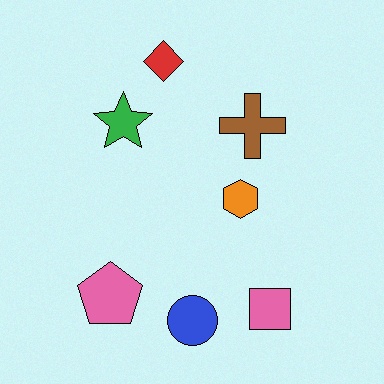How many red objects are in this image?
There is 1 red object.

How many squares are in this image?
There is 1 square.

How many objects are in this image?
There are 7 objects.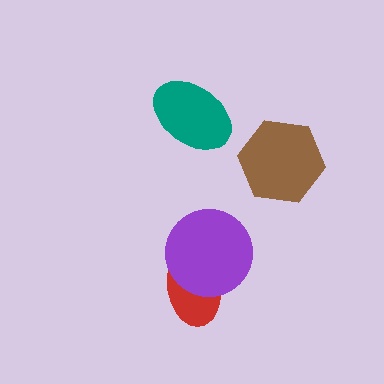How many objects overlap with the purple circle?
1 object overlaps with the purple circle.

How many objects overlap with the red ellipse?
1 object overlaps with the red ellipse.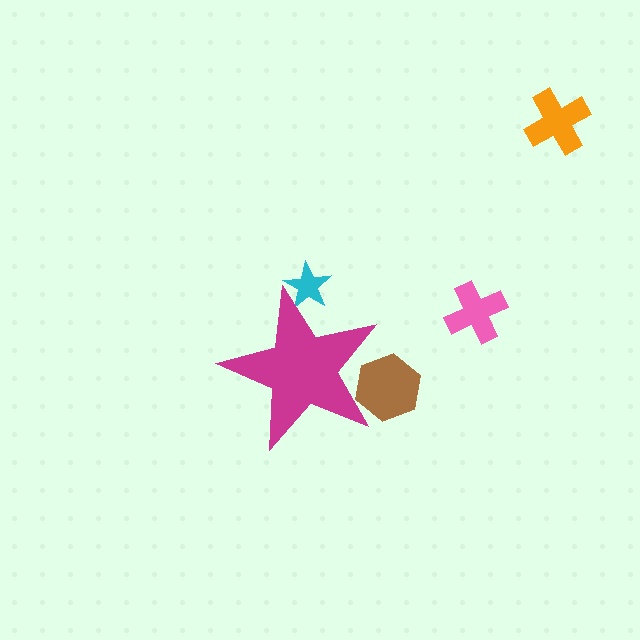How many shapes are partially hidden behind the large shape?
2 shapes are partially hidden.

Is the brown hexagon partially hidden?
Yes, the brown hexagon is partially hidden behind the magenta star.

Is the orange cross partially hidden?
No, the orange cross is fully visible.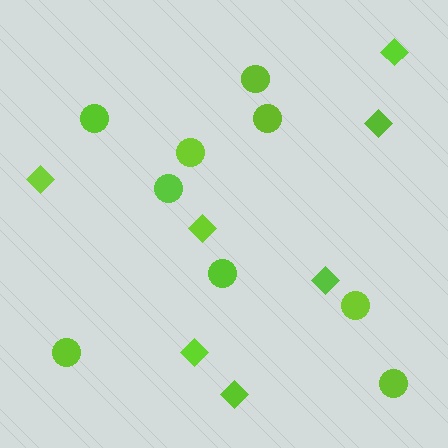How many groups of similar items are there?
There are 2 groups: one group of circles (9) and one group of diamonds (7).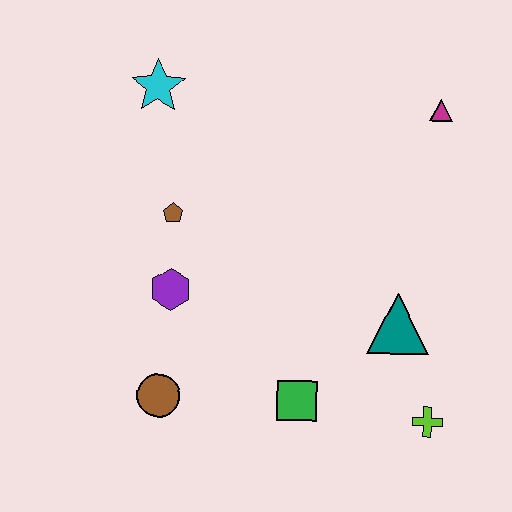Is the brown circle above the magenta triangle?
No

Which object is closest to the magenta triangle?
The teal triangle is closest to the magenta triangle.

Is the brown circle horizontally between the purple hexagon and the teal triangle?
No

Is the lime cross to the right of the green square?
Yes